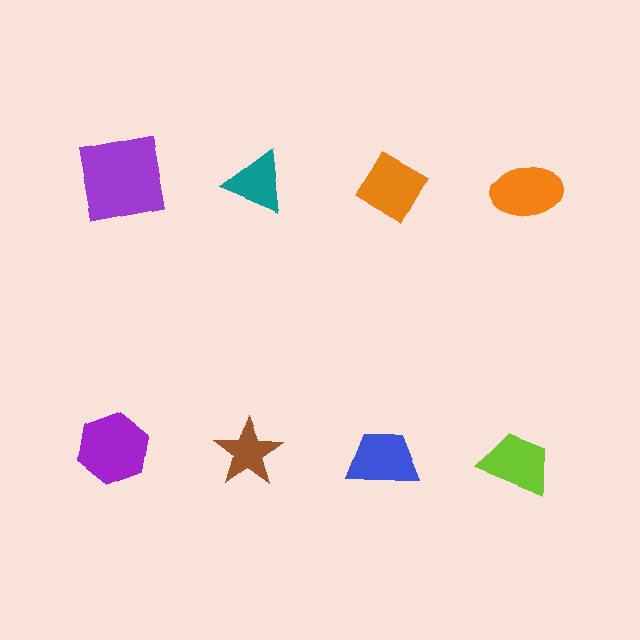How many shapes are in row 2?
4 shapes.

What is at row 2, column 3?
A blue trapezoid.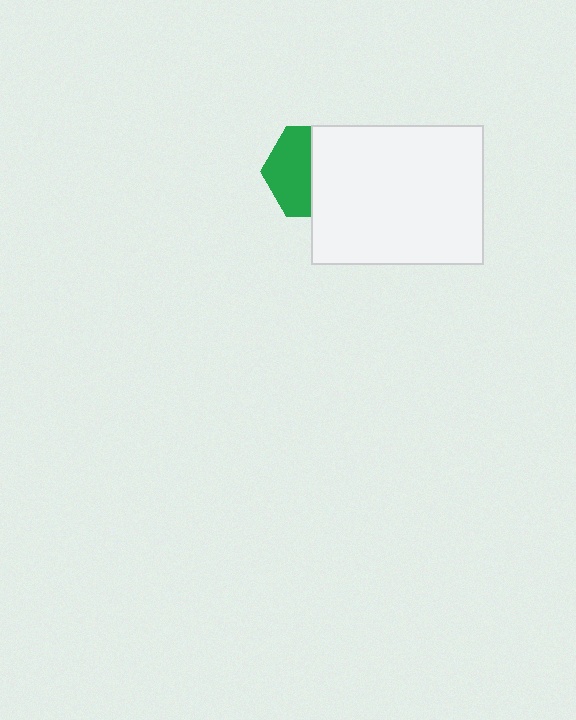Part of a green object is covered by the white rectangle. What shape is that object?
It is a hexagon.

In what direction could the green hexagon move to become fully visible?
The green hexagon could move left. That would shift it out from behind the white rectangle entirely.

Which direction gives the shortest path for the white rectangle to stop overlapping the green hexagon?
Moving right gives the shortest separation.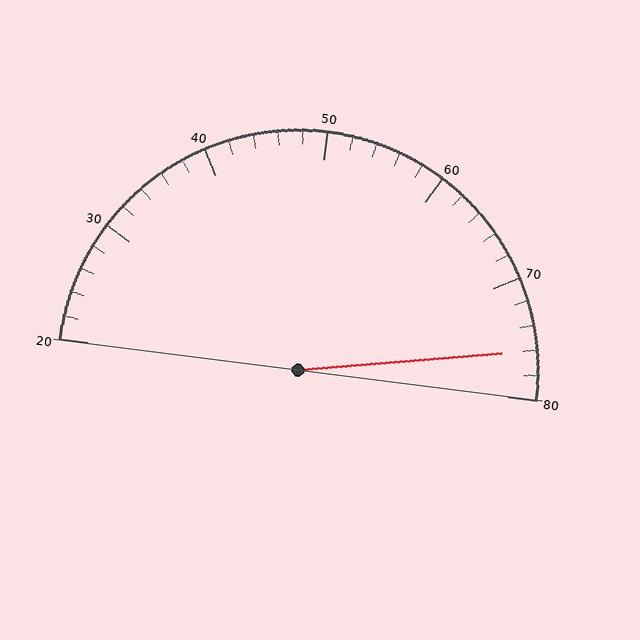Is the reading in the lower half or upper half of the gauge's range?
The reading is in the upper half of the range (20 to 80).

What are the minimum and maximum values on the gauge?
The gauge ranges from 20 to 80.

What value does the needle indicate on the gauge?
The needle indicates approximately 76.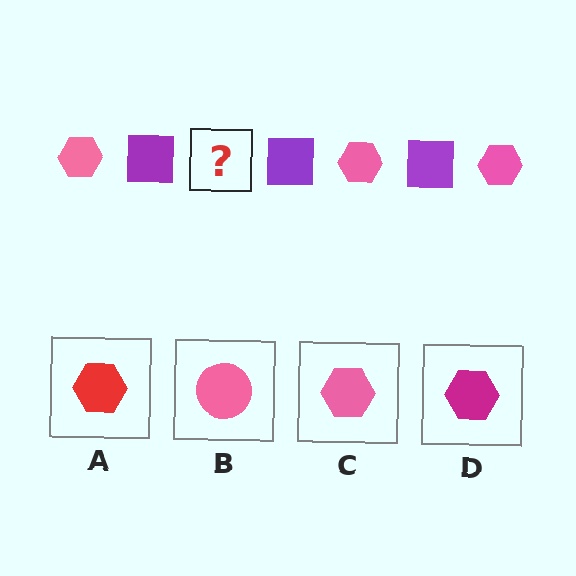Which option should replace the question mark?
Option C.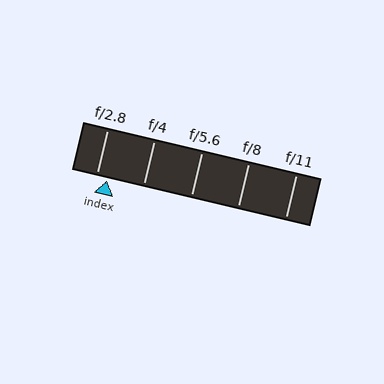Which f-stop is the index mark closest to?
The index mark is closest to f/2.8.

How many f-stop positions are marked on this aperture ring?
There are 5 f-stop positions marked.